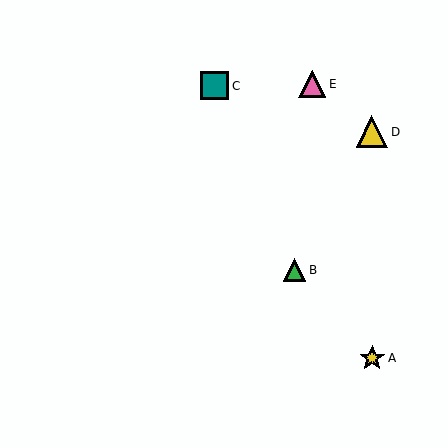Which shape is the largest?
The yellow triangle (labeled D) is the largest.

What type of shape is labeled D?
Shape D is a yellow triangle.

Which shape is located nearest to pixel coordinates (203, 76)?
The teal square (labeled C) at (215, 86) is nearest to that location.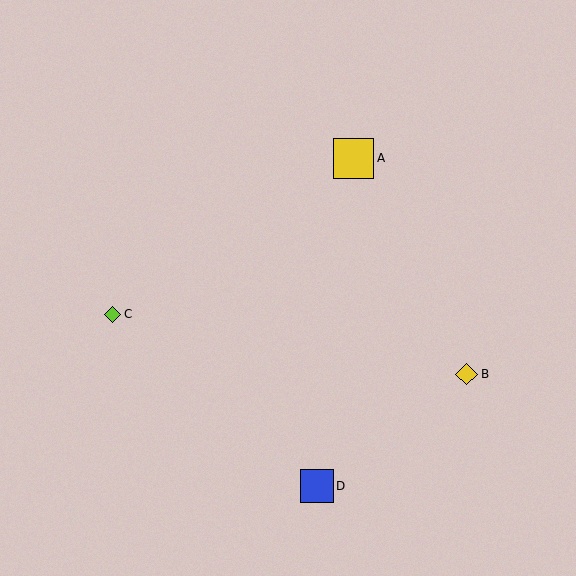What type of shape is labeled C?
Shape C is a lime diamond.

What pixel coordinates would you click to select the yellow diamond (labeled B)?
Click at (467, 374) to select the yellow diamond B.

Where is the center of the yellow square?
The center of the yellow square is at (354, 158).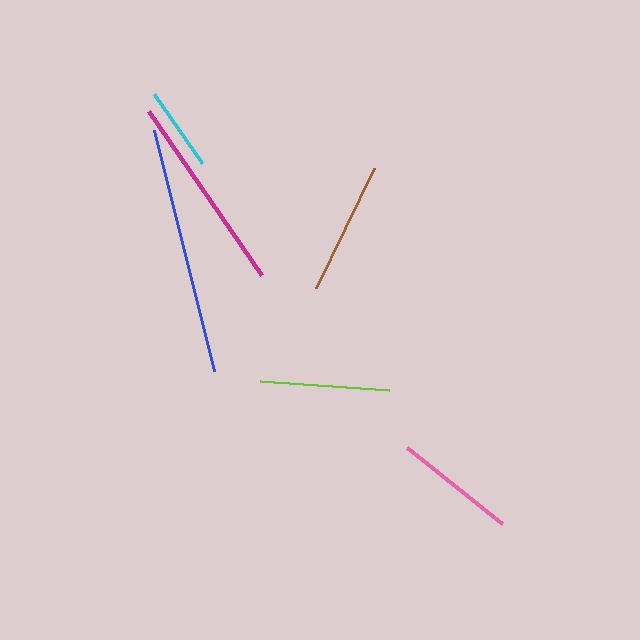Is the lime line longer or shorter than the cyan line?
The lime line is longer than the cyan line.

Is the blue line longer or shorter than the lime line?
The blue line is longer than the lime line.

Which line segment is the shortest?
The cyan line is the shortest at approximately 83 pixels.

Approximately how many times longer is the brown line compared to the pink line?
The brown line is approximately 1.1 times the length of the pink line.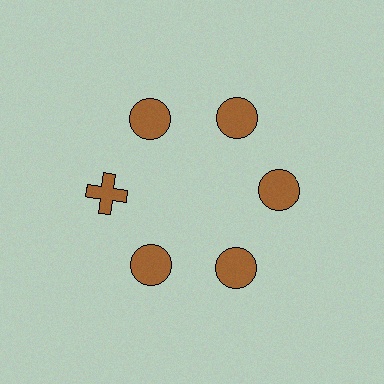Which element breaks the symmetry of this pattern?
The brown cross at roughly the 9 o'clock position breaks the symmetry. All other shapes are brown circles.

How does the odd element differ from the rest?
It has a different shape: cross instead of circle.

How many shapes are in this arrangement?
There are 6 shapes arranged in a ring pattern.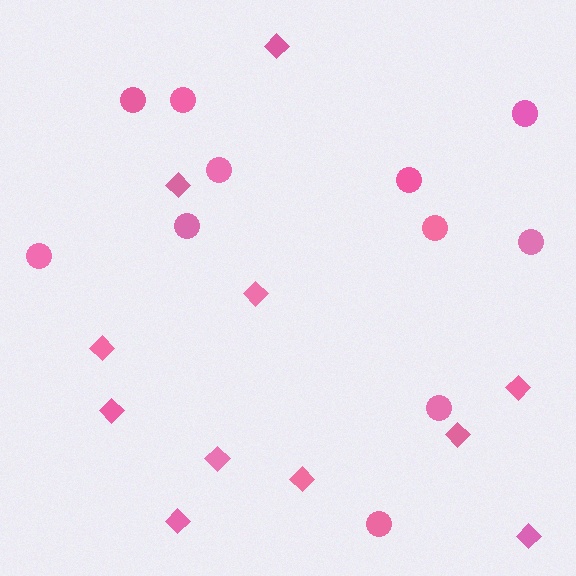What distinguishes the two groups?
There are 2 groups: one group of diamonds (11) and one group of circles (11).